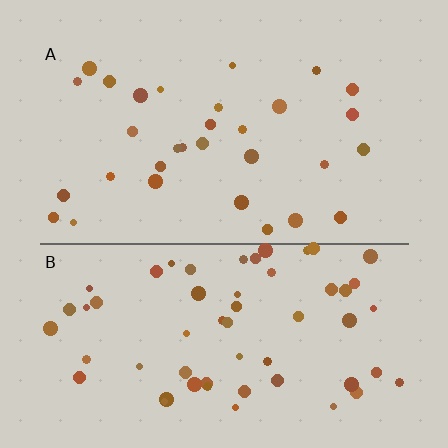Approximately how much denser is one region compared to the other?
Approximately 1.9× — region B over region A.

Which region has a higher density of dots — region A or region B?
B (the bottom).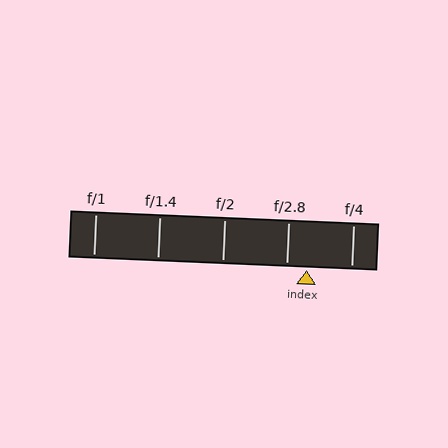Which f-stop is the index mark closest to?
The index mark is closest to f/2.8.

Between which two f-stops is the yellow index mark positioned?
The index mark is between f/2.8 and f/4.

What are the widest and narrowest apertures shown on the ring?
The widest aperture shown is f/1 and the narrowest is f/4.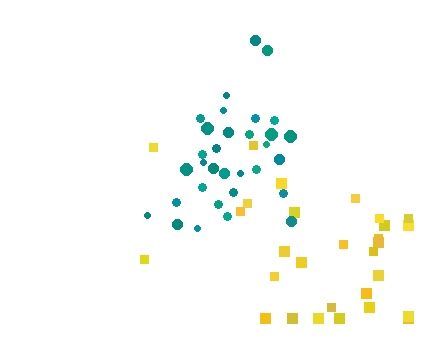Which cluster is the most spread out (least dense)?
Yellow.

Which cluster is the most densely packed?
Teal.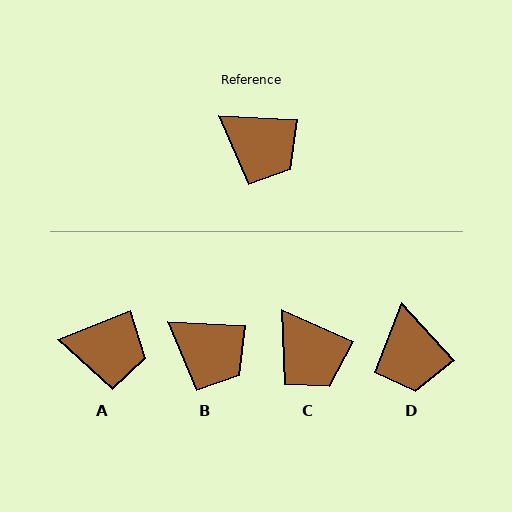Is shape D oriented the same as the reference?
No, it is off by about 44 degrees.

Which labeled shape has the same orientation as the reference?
B.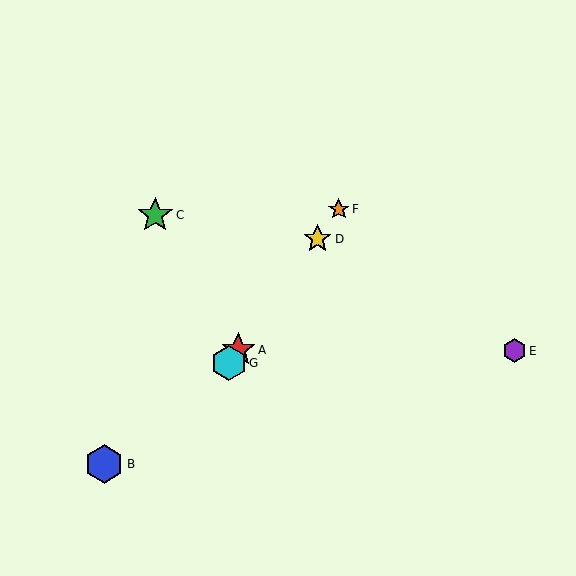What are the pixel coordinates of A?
Object A is at (238, 350).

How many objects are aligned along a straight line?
4 objects (A, D, F, G) are aligned along a straight line.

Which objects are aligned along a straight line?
Objects A, D, F, G are aligned along a straight line.